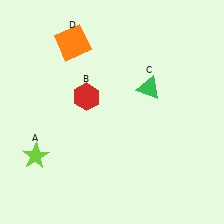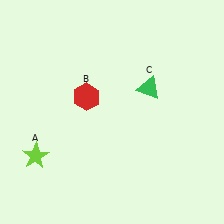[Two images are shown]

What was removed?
The orange square (D) was removed in Image 2.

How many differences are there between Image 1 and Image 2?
There is 1 difference between the two images.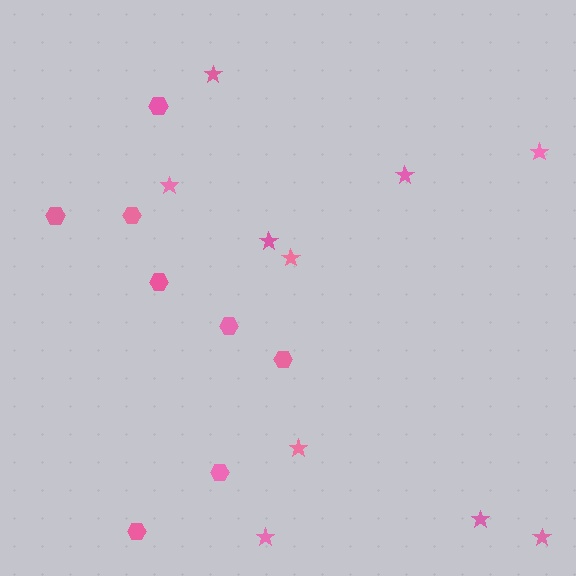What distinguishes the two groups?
There are 2 groups: one group of stars (10) and one group of hexagons (8).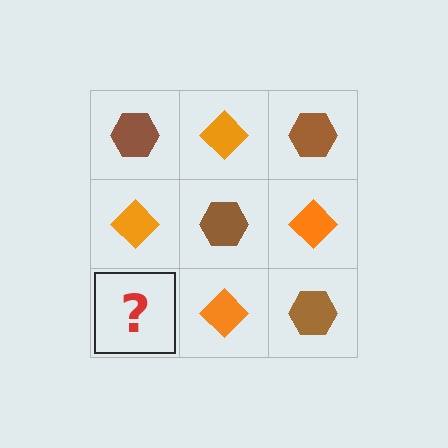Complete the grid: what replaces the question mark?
The question mark should be replaced with a brown hexagon.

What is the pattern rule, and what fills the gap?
The rule is that it alternates brown hexagon and orange diamond in a checkerboard pattern. The gap should be filled with a brown hexagon.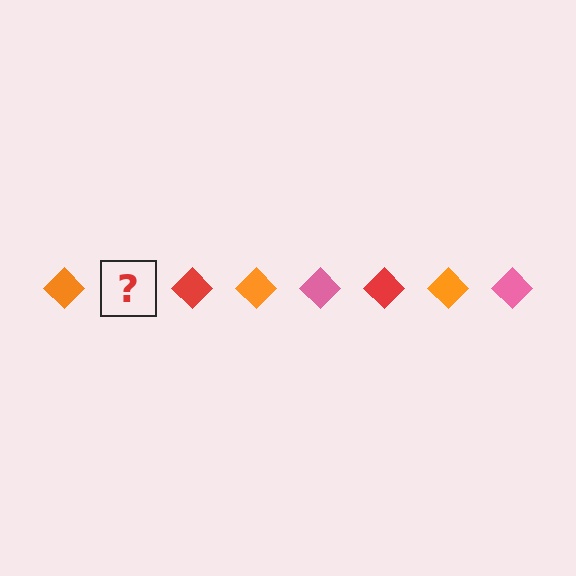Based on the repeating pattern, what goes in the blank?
The blank should be a pink diamond.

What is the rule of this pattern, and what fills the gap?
The rule is that the pattern cycles through orange, pink, red diamonds. The gap should be filled with a pink diamond.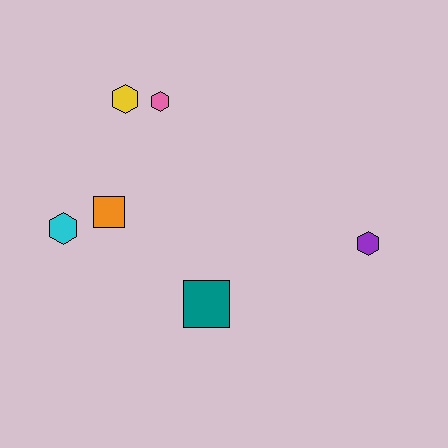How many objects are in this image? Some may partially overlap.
There are 6 objects.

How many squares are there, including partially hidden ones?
There are 2 squares.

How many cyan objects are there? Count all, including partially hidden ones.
There is 1 cyan object.